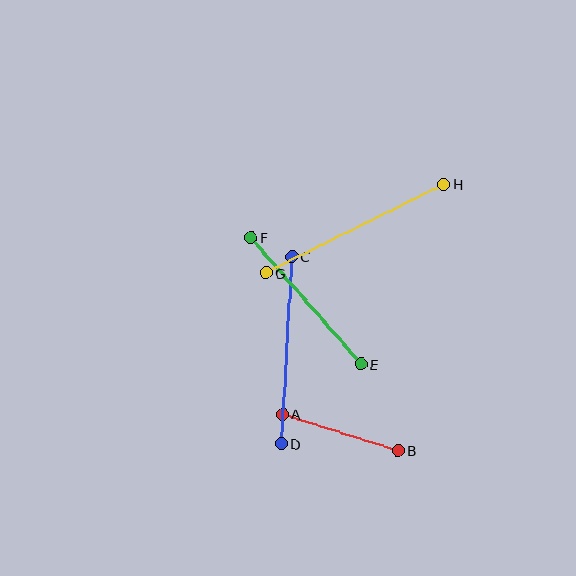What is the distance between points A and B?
The distance is approximately 121 pixels.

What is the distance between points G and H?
The distance is approximately 199 pixels.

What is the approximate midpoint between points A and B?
The midpoint is at approximately (340, 432) pixels.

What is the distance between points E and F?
The distance is approximately 167 pixels.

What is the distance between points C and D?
The distance is approximately 187 pixels.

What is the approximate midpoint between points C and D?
The midpoint is at approximately (286, 350) pixels.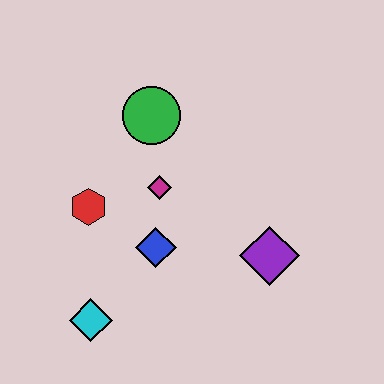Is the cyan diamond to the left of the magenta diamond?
Yes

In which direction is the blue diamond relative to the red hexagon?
The blue diamond is to the right of the red hexagon.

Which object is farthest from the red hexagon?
The purple diamond is farthest from the red hexagon.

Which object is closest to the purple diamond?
The blue diamond is closest to the purple diamond.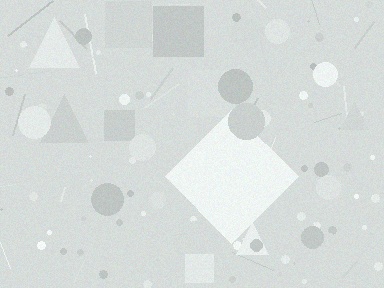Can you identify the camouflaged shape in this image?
The camouflaged shape is a diamond.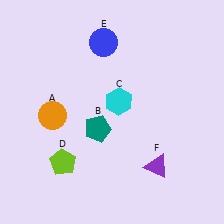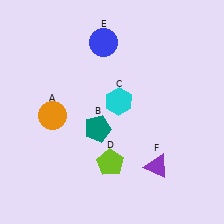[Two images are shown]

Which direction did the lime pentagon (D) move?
The lime pentagon (D) moved right.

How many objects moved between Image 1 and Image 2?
1 object moved between the two images.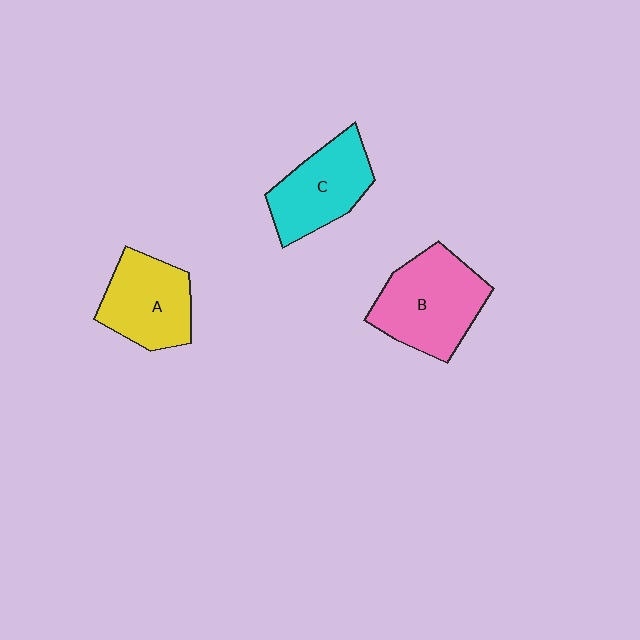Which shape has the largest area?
Shape B (pink).